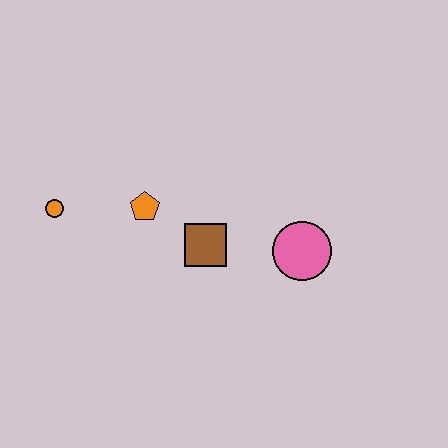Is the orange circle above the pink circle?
Yes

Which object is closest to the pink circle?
The brown square is closest to the pink circle.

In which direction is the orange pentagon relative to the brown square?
The orange pentagon is to the left of the brown square.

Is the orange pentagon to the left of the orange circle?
No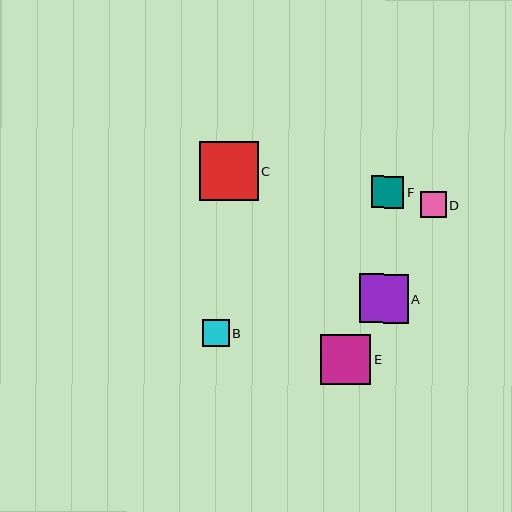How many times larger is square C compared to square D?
Square C is approximately 2.3 times the size of square D.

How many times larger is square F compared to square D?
Square F is approximately 1.3 times the size of square D.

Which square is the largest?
Square C is the largest with a size of approximately 59 pixels.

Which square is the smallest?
Square D is the smallest with a size of approximately 25 pixels.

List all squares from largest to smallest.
From largest to smallest: C, E, A, F, B, D.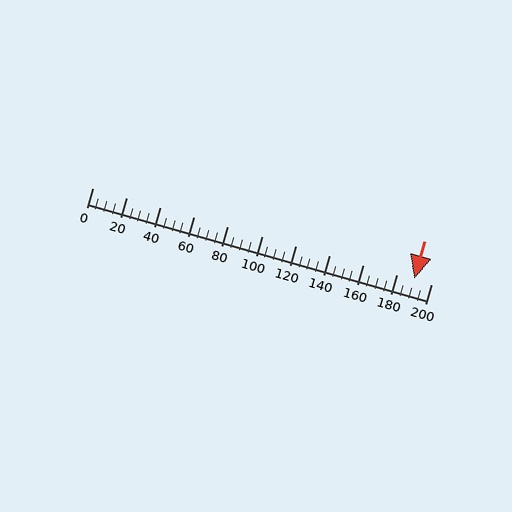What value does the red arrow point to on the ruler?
The red arrow points to approximately 190.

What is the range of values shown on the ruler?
The ruler shows values from 0 to 200.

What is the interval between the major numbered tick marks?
The major tick marks are spaced 20 units apart.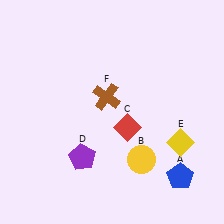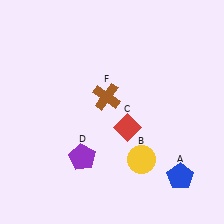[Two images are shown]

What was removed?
The yellow diamond (E) was removed in Image 2.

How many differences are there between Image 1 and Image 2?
There is 1 difference between the two images.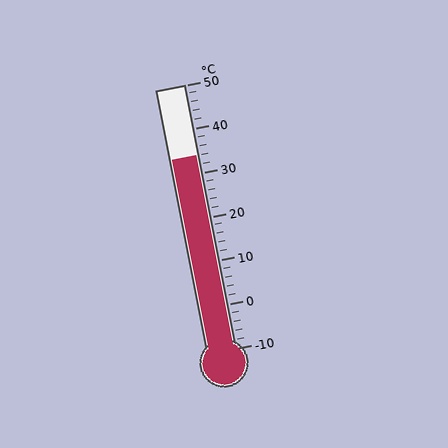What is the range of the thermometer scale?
The thermometer scale ranges from -10°C to 50°C.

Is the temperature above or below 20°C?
The temperature is above 20°C.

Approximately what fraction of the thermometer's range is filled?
The thermometer is filled to approximately 75% of its range.